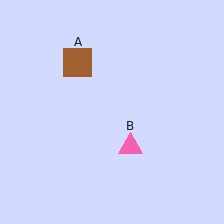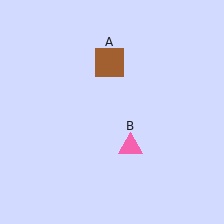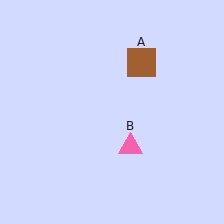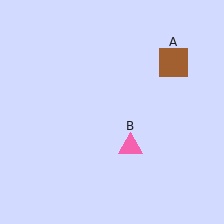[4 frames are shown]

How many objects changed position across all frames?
1 object changed position: brown square (object A).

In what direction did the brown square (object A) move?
The brown square (object A) moved right.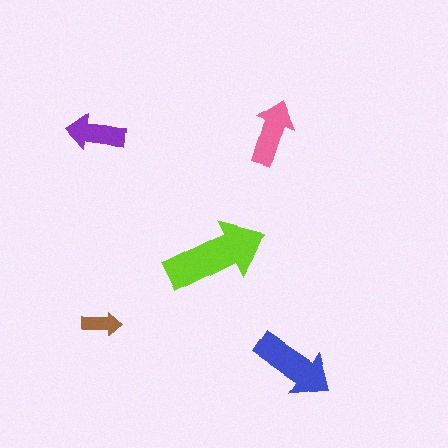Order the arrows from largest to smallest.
the lime one, the blue one, the pink one, the purple one, the brown one.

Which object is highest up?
The pink arrow is topmost.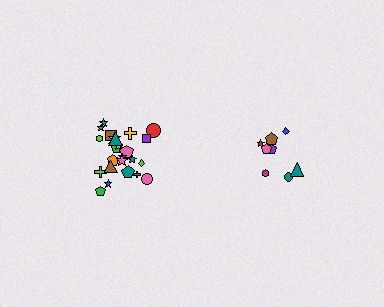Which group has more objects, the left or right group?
The left group.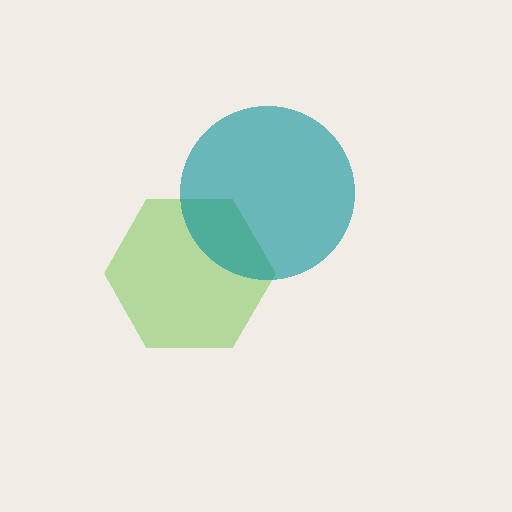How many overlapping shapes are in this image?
There are 2 overlapping shapes in the image.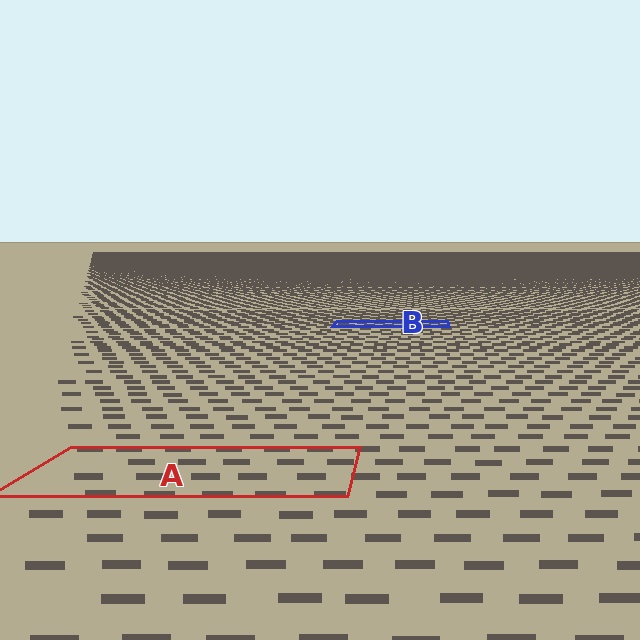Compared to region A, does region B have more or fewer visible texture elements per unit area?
Region B has more texture elements per unit area — they are packed more densely because it is farther away.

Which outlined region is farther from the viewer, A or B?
Region B is farther from the viewer — the texture elements inside it appear smaller and more densely packed.